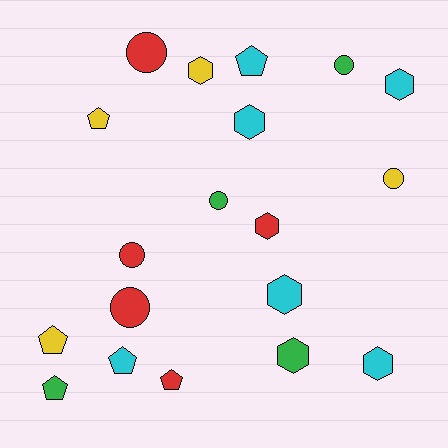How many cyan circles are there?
There are no cyan circles.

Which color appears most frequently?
Cyan, with 6 objects.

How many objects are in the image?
There are 19 objects.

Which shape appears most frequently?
Hexagon, with 7 objects.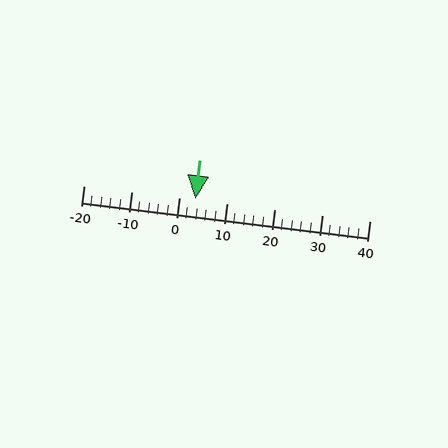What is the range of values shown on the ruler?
The ruler shows values from -20 to 40.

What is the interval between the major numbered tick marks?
The major tick marks are spaced 10 units apart.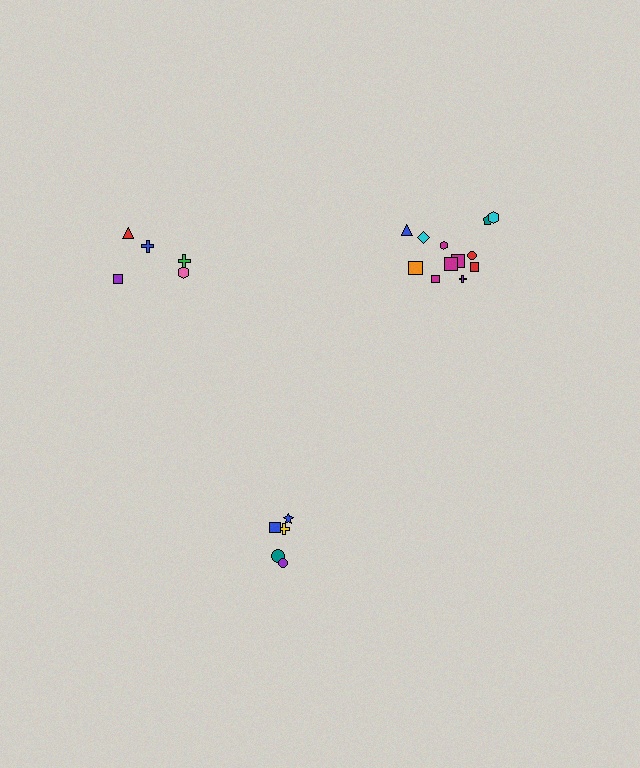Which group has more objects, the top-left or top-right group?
The top-right group.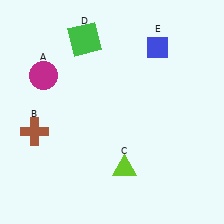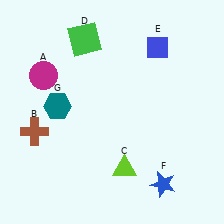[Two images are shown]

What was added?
A blue star (F), a teal hexagon (G) were added in Image 2.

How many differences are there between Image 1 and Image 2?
There are 2 differences between the two images.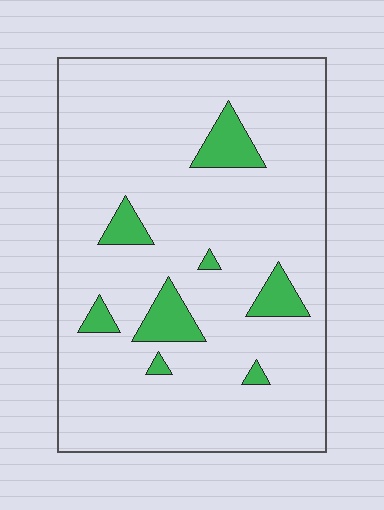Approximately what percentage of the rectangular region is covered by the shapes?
Approximately 10%.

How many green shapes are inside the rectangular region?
8.